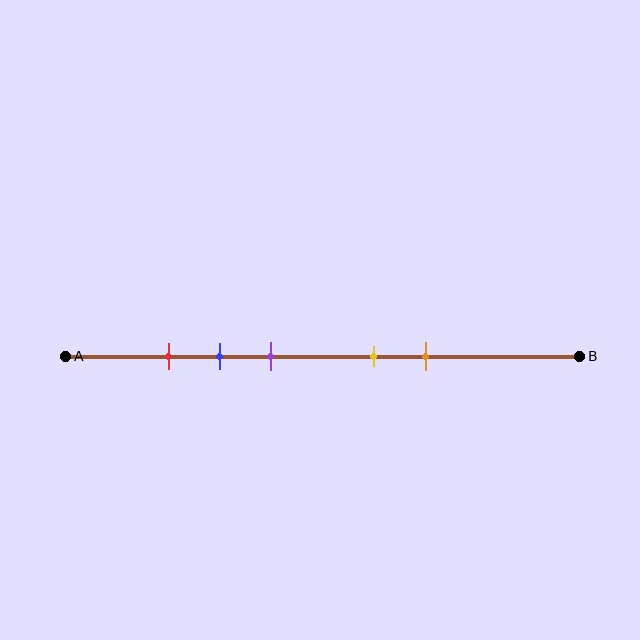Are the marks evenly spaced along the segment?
No, the marks are not evenly spaced.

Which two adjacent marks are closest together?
The red and blue marks are the closest adjacent pair.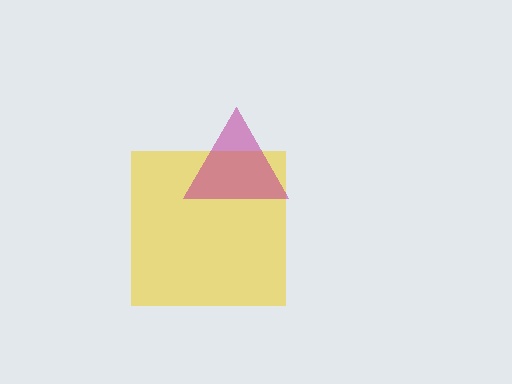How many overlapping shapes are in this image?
There are 2 overlapping shapes in the image.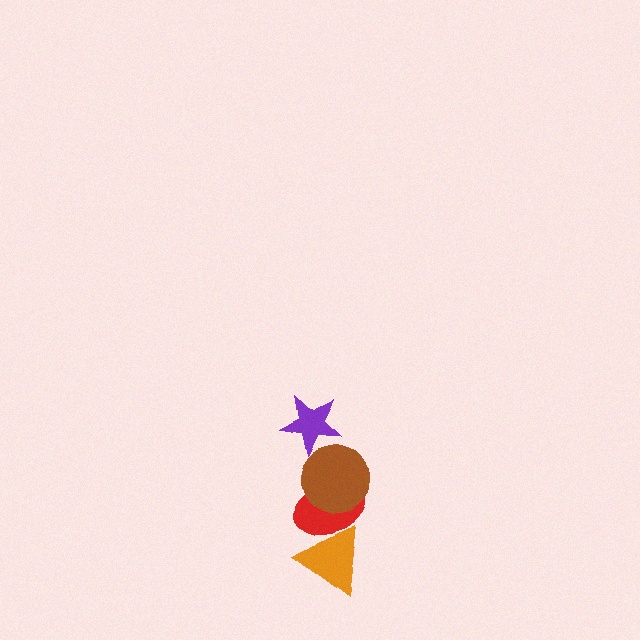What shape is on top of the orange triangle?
The red ellipse is on top of the orange triangle.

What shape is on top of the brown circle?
The purple star is on top of the brown circle.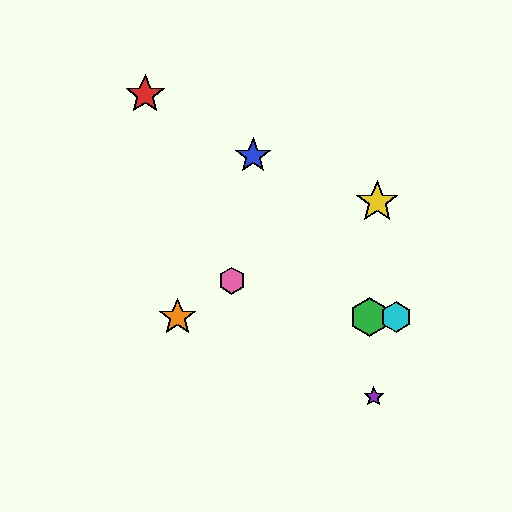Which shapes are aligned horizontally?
The green hexagon, the orange star, the cyan hexagon are aligned horizontally.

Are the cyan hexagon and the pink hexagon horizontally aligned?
No, the cyan hexagon is at y≈317 and the pink hexagon is at y≈281.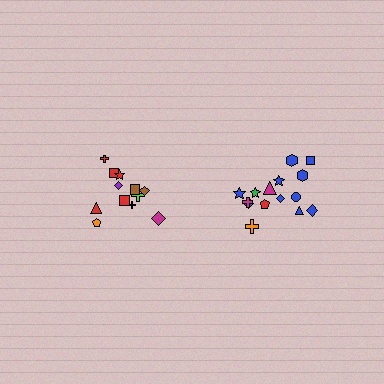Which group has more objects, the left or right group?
The right group.